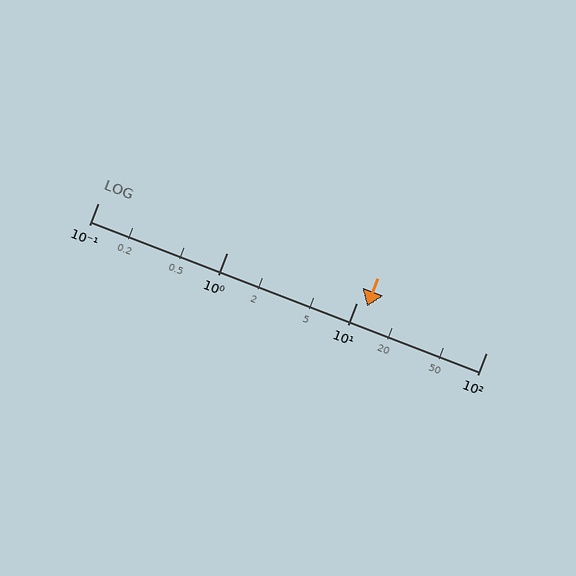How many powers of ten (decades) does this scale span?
The scale spans 3 decades, from 0.1 to 100.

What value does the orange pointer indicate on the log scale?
The pointer indicates approximately 12.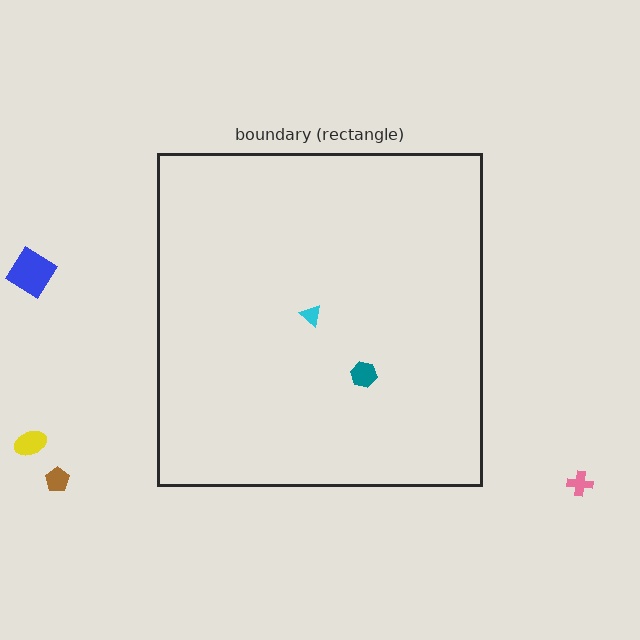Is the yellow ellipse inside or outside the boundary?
Outside.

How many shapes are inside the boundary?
2 inside, 4 outside.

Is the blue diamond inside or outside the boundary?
Outside.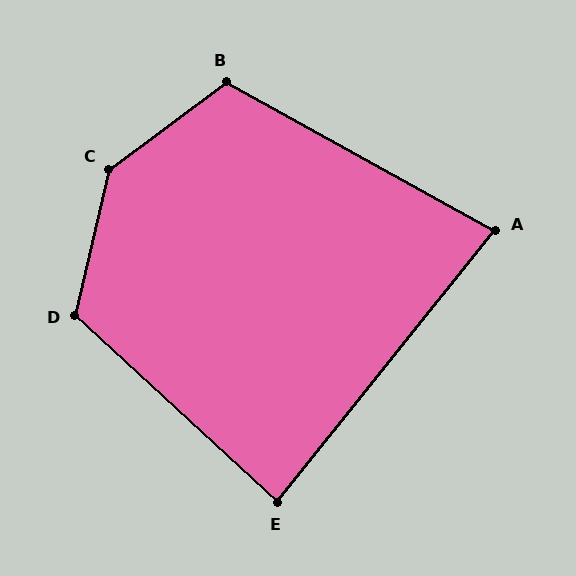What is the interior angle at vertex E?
Approximately 86 degrees (approximately right).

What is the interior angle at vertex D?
Approximately 120 degrees (obtuse).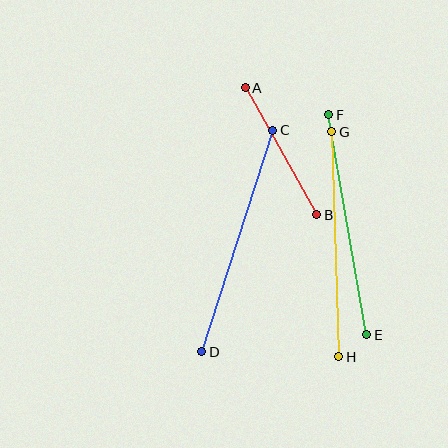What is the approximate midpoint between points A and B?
The midpoint is at approximately (281, 151) pixels.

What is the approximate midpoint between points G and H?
The midpoint is at approximately (335, 244) pixels.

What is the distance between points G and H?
The distance is approximately 225 pixels.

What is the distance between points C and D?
The distance is approximately 233 pixels.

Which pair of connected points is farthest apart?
Points C and D are farthest apart.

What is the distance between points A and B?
The distance is approximately 146 pixels.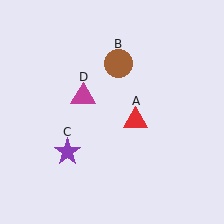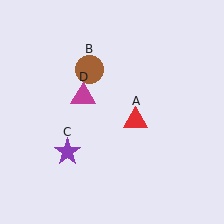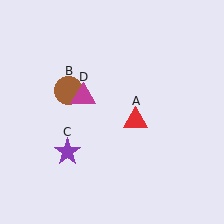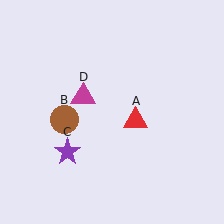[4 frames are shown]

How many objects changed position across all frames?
1 object changed position: brown circle (object B).